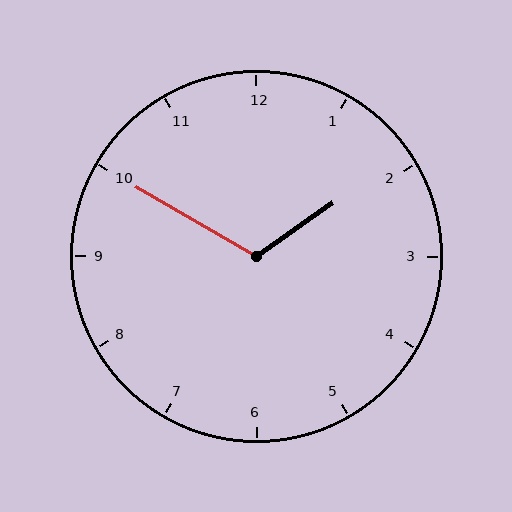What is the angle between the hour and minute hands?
Approximately 115 degrees.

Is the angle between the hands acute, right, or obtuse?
It is obtuse.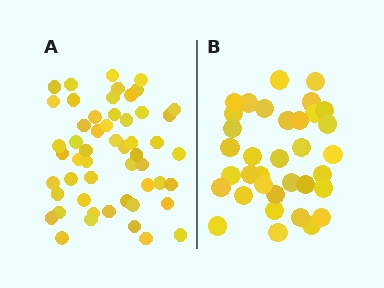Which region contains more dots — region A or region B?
Region A (the left region) has more dots.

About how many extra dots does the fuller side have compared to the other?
Region A has approximately 20 more dots than region B.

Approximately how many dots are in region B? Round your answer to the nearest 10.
About 40 dots. (The exact count is 35, which rounds to 40.)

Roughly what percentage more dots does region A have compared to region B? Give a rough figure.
About 50% more.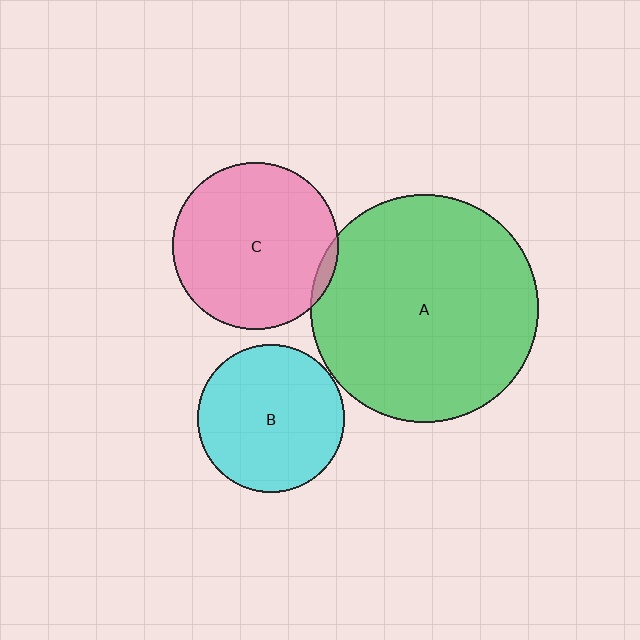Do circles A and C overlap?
Yes.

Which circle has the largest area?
Circle A (green).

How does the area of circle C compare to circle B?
Approximately 1.3 times.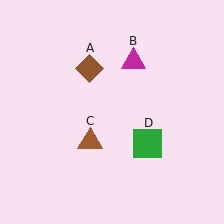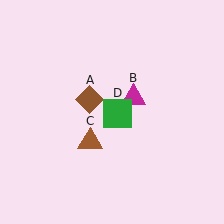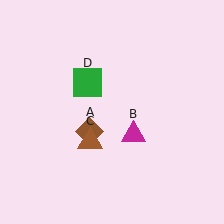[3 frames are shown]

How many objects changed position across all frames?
3 objects changed position: brown diamond (object A), magenta triangle (object B), green square (object D).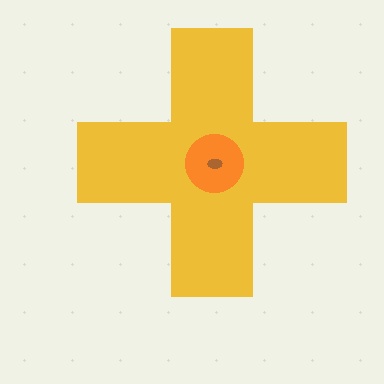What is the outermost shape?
The yellow cross.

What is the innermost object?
The brown ellipse.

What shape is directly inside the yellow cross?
The orange circle.